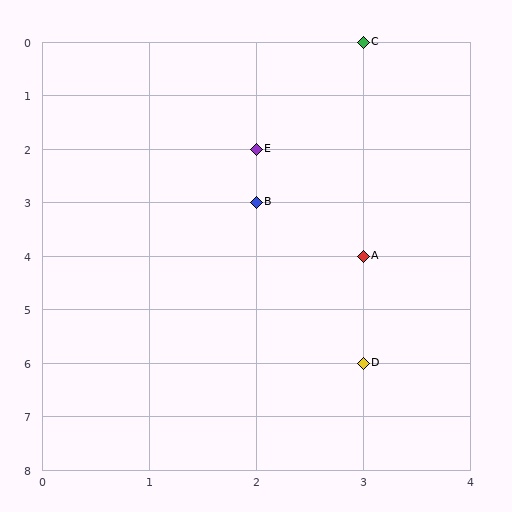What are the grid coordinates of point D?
Point D is at grid coordinates (3, 6).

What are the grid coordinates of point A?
Point A is at grid coordinates (3, 4).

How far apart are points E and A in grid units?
Points E and A are 1 column and 2 rows apart (about 2.2 grid units diagonally).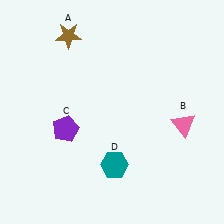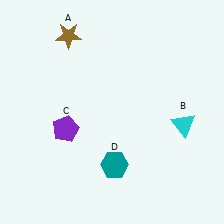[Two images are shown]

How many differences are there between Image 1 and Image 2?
There is 1 difference between the two images.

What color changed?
The triangle (B) changed from pink in Image 1 to cyan in Image 2.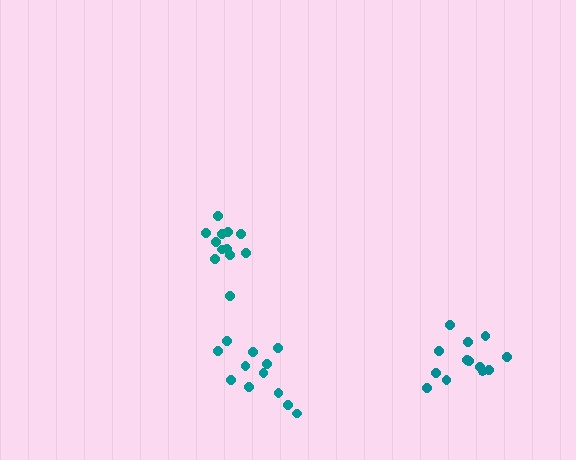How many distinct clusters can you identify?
There are 3 distinct clusters.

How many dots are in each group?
Group 1: 12 dots, Group 2: 12 dots, Group 3: 13 dots (37 total).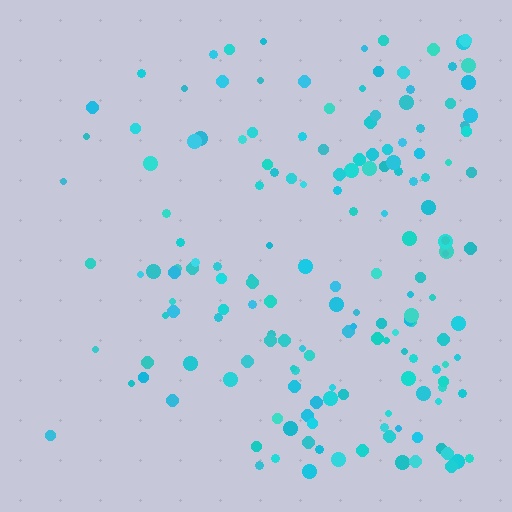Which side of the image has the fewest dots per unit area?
The left.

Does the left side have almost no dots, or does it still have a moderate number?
Still a moderate number, just noticeably fewer than the right.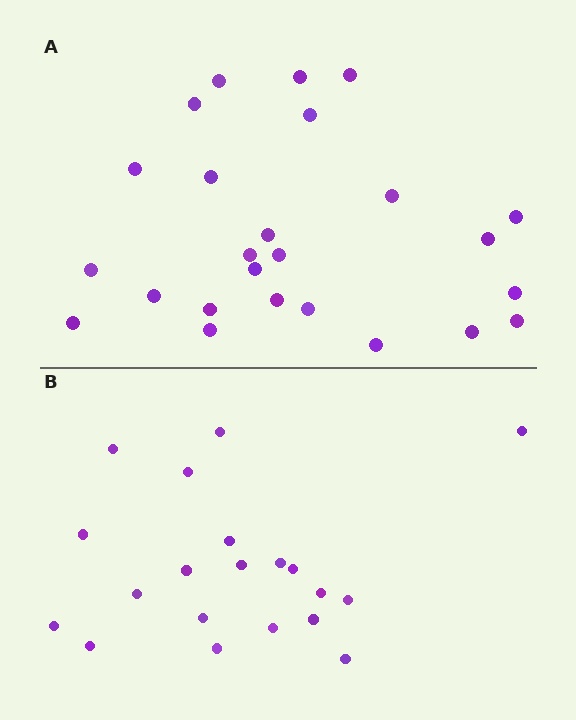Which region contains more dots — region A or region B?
Region A (the top region) has more dots.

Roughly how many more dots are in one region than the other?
Region A has about 5 more dots than region B.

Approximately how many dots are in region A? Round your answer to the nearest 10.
About 20 dots. (The exact count is 25, which rounds to 20.)